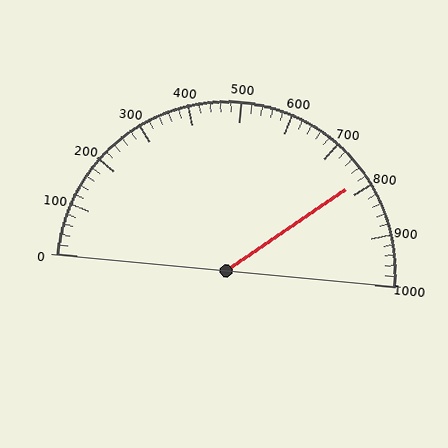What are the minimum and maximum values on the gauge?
The gauge ranges from 0 to 1000.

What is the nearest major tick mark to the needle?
The nearest major tick mark is 800.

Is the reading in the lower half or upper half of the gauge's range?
The reading is in the upper half of the range (0 to 1000).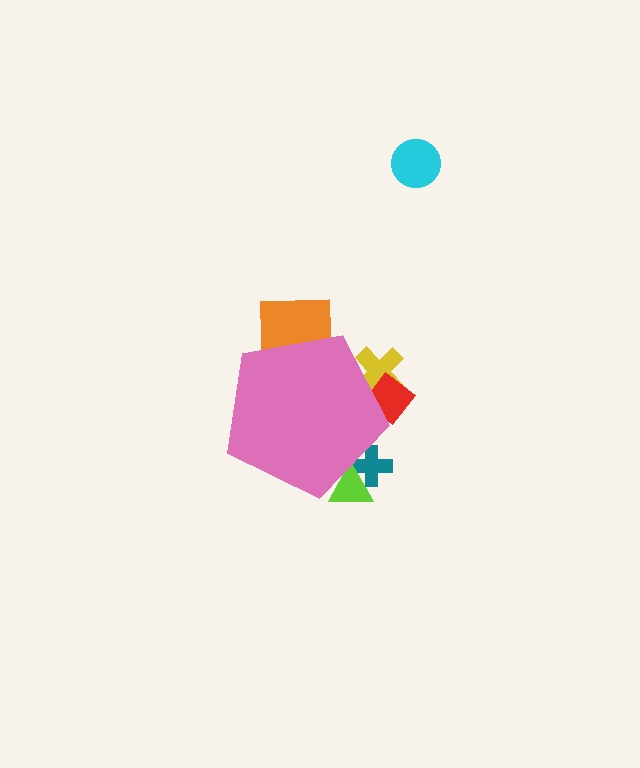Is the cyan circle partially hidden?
No, the cyan circle is fully visible.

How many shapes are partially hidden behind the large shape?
5 shapes are partially hidden.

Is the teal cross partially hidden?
Yes, the teal cross is partially hidden behind the pink pentagon.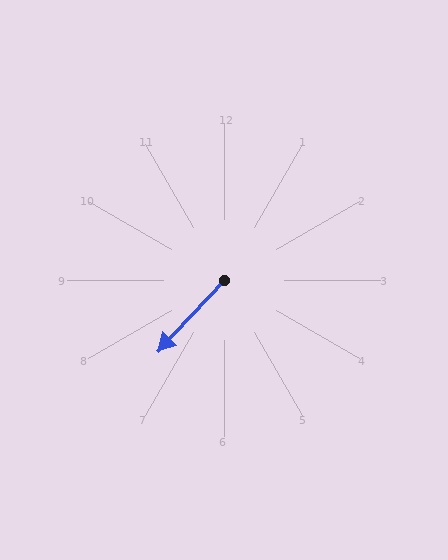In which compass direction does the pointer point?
Southwest.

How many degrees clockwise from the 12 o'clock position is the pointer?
Approximately 223 degrees.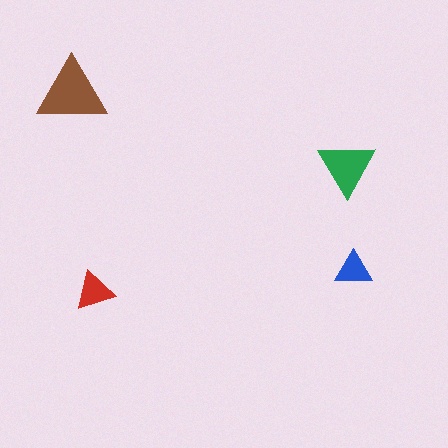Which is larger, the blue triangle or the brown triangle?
The brown one.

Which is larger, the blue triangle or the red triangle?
The red one.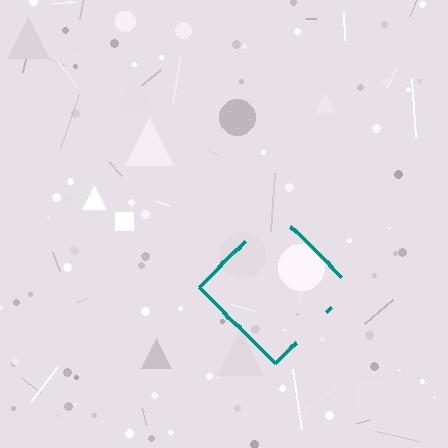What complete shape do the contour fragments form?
The contour fragments form a diamond.